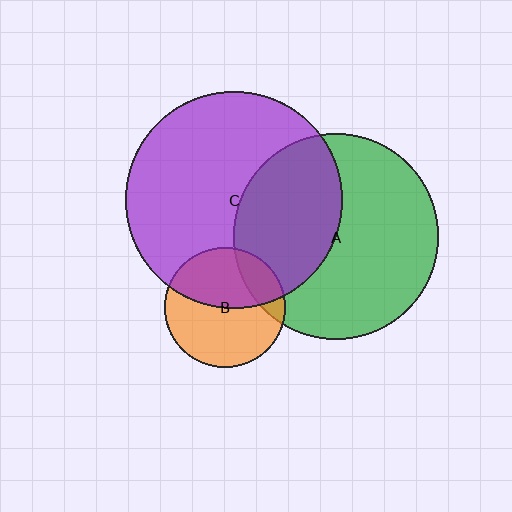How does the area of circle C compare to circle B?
Approximately 3.2 times.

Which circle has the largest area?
Circle C (purple).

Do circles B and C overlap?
Yes.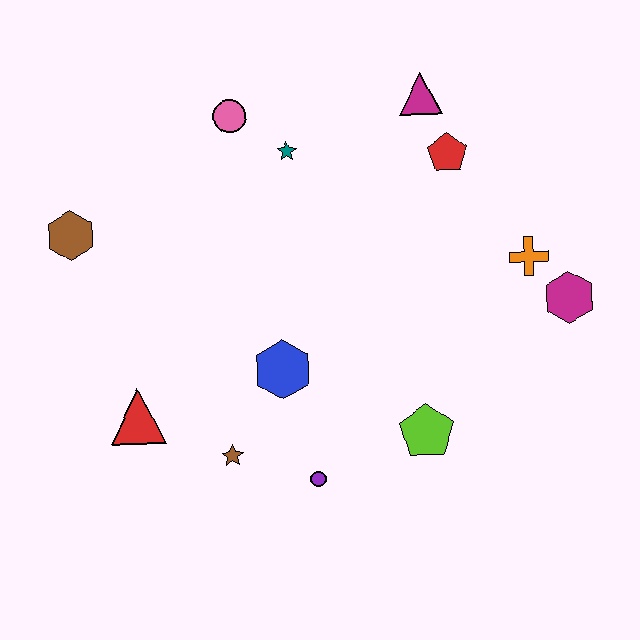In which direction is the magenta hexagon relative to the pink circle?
The magenta hexagon is to the right of the pink circle.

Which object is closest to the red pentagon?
The magenta triangle is closest to the red pentagon.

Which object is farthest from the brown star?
The magenta triangle is farthest from the brown star.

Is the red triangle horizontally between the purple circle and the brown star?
No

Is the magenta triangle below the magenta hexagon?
No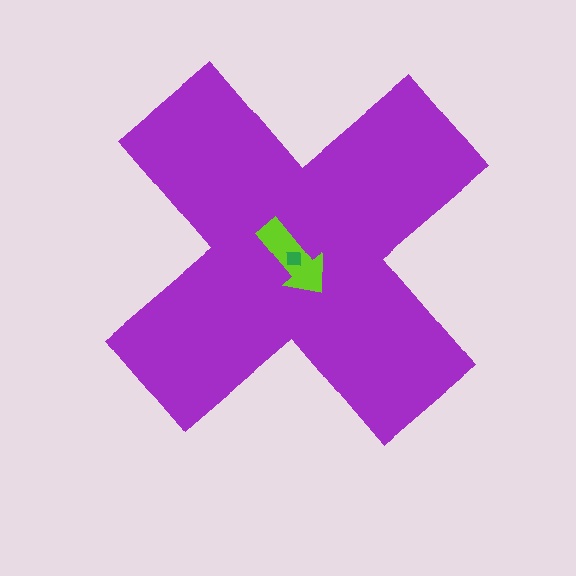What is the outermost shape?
The purple cross.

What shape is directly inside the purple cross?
The lime arrow.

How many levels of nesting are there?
3.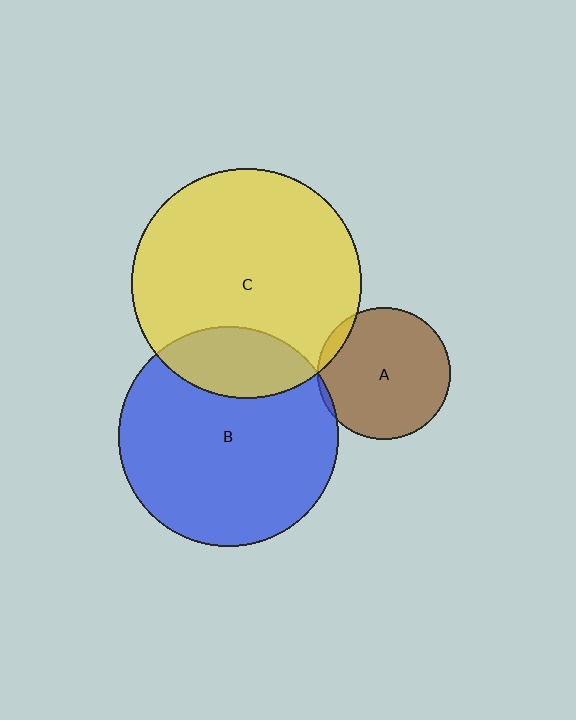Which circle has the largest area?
Circle C (yellow).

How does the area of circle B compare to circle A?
Approximately 2.8 times.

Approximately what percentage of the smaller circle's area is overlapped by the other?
Approximately 5%.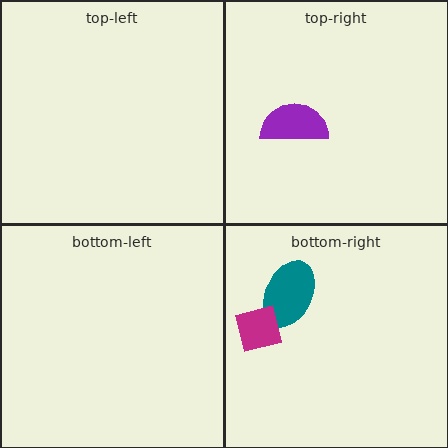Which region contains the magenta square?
The bottom-right region.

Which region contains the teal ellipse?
The bottom-right region.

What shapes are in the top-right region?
The purple semicircle.